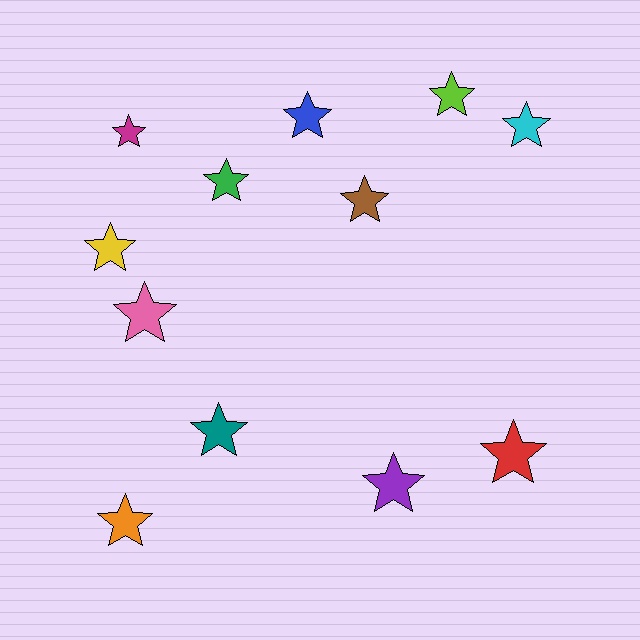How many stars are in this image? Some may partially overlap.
There are 12 stars.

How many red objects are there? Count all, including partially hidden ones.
There is 1 red object.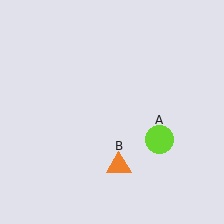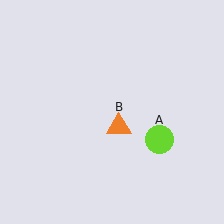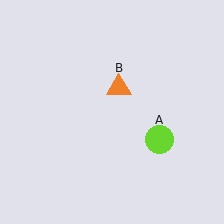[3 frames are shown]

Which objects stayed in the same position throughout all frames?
Lime circle (object A) remained stationary.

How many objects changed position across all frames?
1 object changed position: orange triangle (object B).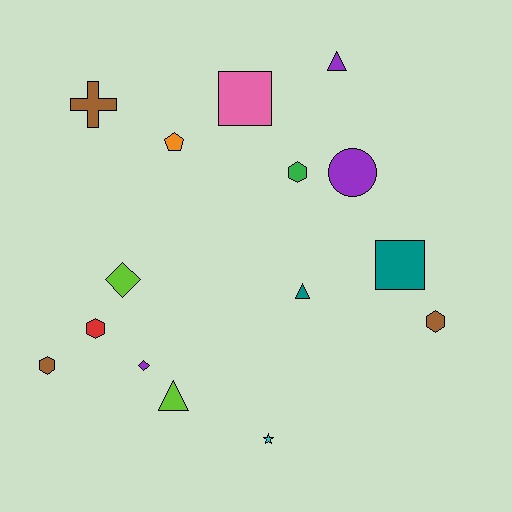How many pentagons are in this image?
There is 1 pentagon.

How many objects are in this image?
There are 15 objects.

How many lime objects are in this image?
There are 2 lime objects.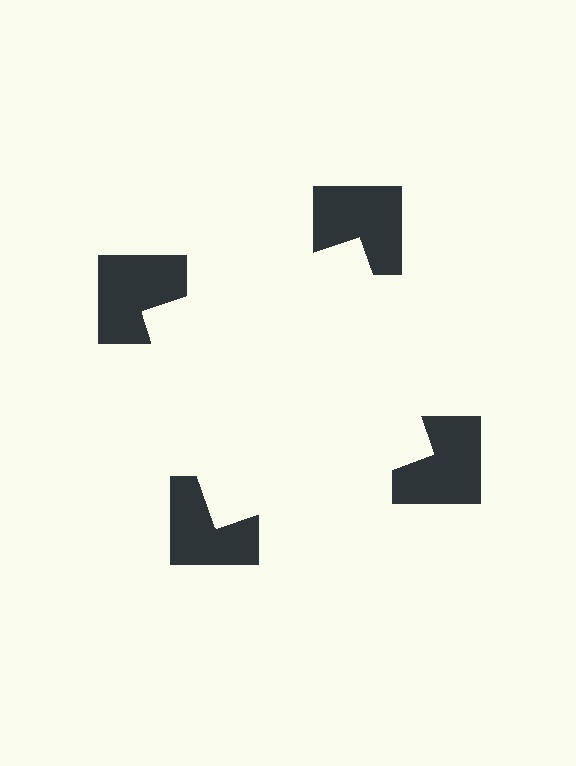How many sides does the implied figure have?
4 sides.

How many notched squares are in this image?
There are 4 — one at each vertex of the illusory square.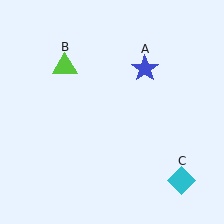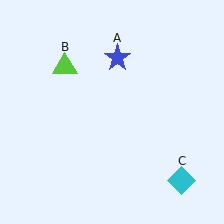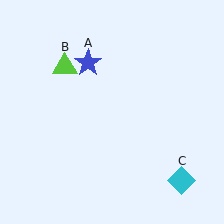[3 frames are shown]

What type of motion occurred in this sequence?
The blue star (object A) rotated counterclockwise around the center of the scene.